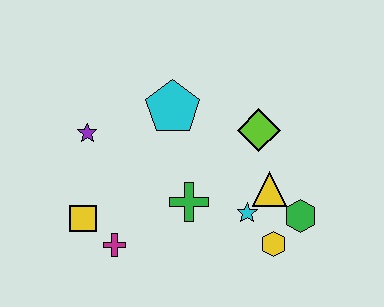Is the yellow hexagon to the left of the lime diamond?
No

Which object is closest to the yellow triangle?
The cyan star is closest to the yellow triangle.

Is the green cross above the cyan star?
Yes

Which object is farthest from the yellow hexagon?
The purple star is farthest from the yellow hexagon.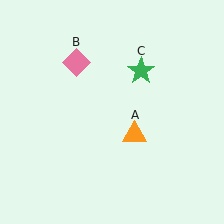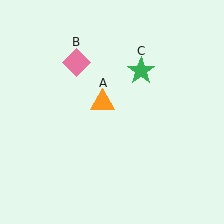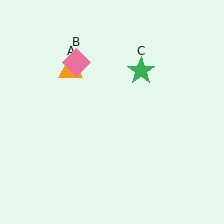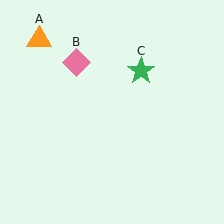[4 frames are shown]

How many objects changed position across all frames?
1 object changed position: orange triangle (object A).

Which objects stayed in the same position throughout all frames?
Pink diamond (object B) and green star (object C) remained stationary.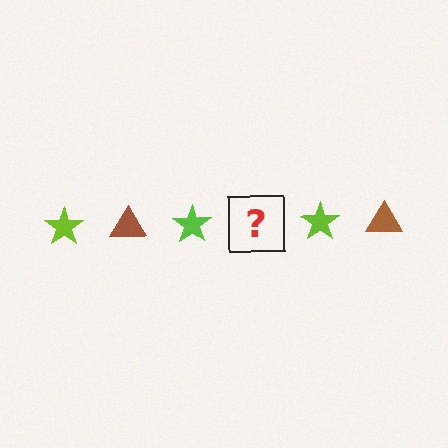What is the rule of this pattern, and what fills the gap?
The rule is that the pattern alternates between lime star and brown triangle. The gap should be filled with a brown triangle.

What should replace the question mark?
The question mark should be replaced with a brown triangle.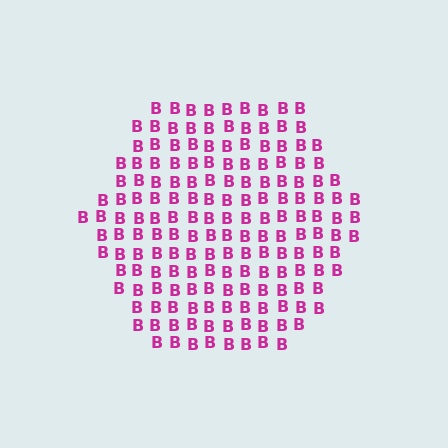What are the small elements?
The small elements are letter B's.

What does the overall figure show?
The overall figure shows a hexagon.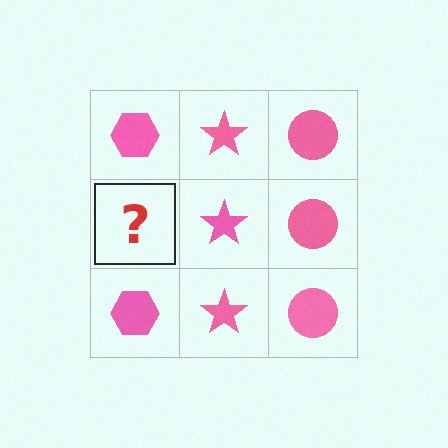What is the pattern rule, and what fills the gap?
The rule is that each column has a consistent shape. The gap should be filled with a pink hexagon.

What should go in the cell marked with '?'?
The missing cell should contain a pink hexagon.